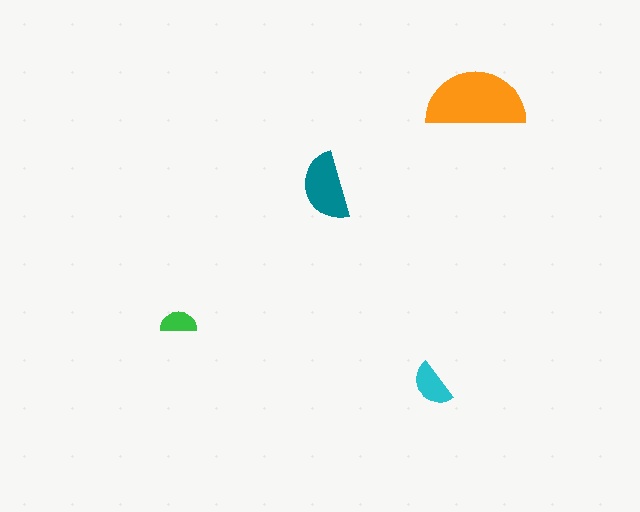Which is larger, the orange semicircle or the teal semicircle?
The orange one.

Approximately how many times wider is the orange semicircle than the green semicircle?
About 3 times wider.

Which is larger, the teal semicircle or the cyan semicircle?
The teal one.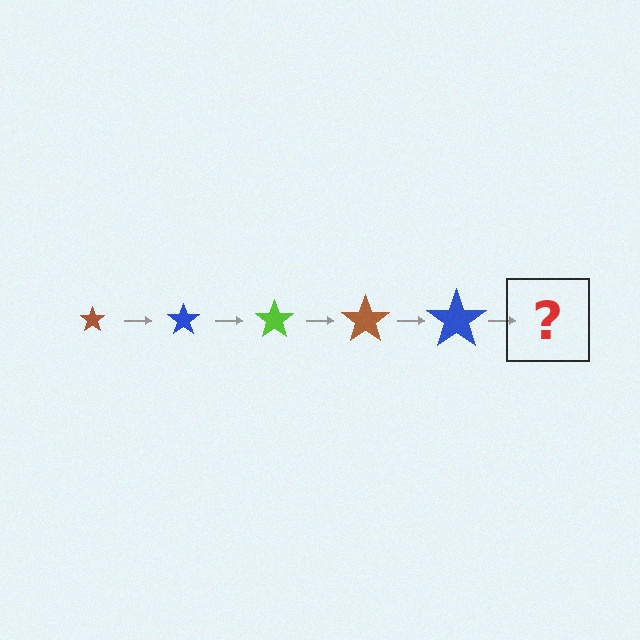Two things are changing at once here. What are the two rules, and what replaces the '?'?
The two rules are that the star grows larger each step and the color cycles through brown, blue, and lime. The '?' should be a lime star, larger than the previous one.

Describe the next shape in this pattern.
It should be a lime star, larger than the previous one.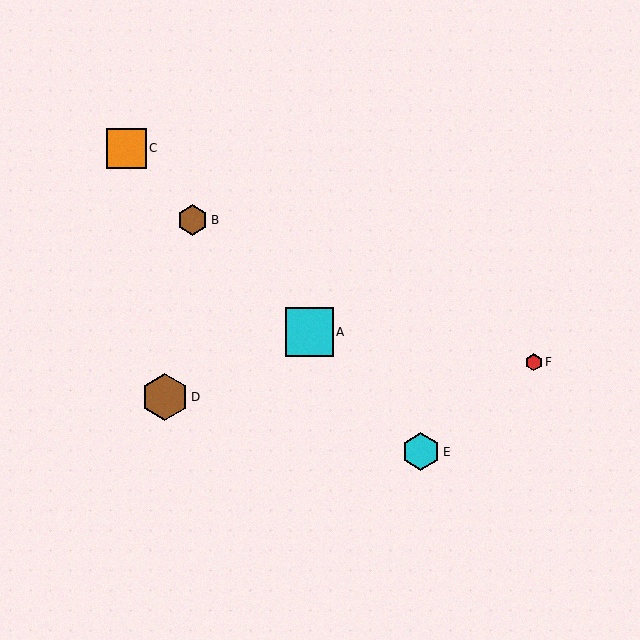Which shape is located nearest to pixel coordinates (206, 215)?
The brown hexagon (labeled B) at (193, 220) is nearest to that location.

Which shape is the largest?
The cyan square (labeled A) is the largest.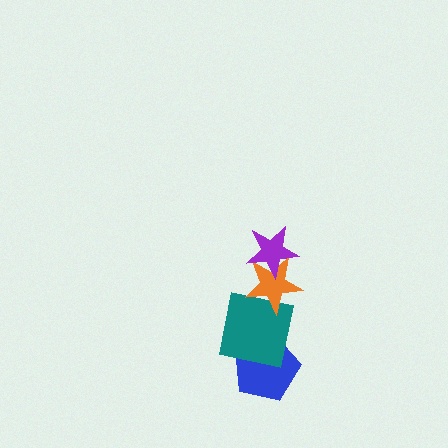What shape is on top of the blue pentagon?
The teal square is on top of the blue pentagon.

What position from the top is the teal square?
The teal square is 3rd from the top.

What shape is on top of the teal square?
The orange star is on top of the teal square.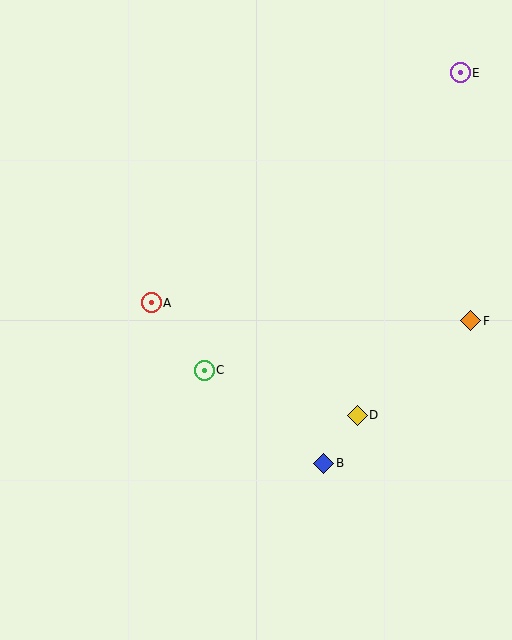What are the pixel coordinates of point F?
Point F is at (471, 321).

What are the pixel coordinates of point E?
Point E is at (460, 73).